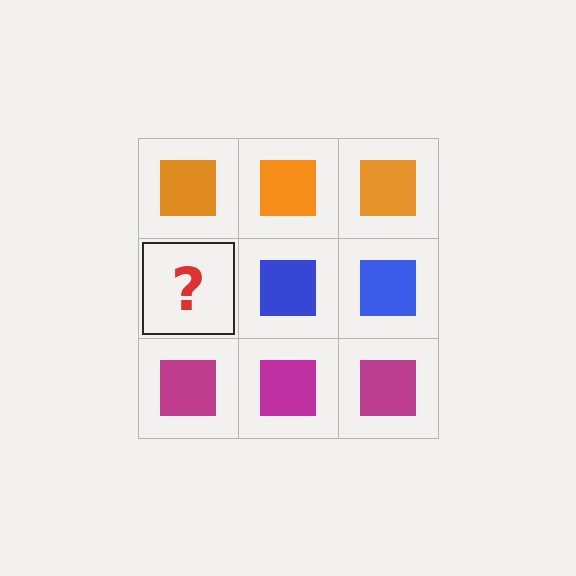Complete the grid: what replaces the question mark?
The question mark should be replaced with a blue square.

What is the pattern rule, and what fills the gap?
The rule is that each row has a consistent color. The gap should be filled with a blue square.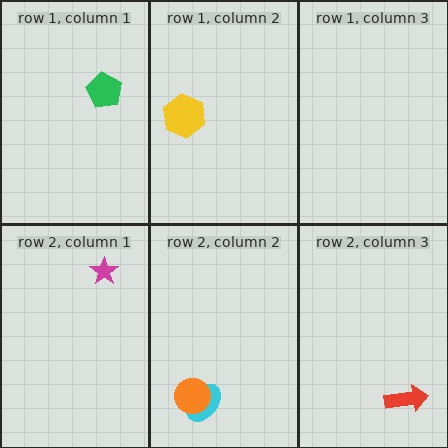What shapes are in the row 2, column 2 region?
The cyan ellipse, the orange circle.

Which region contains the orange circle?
The row 2, column 2 region.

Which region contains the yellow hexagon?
The row 1, column 2 region.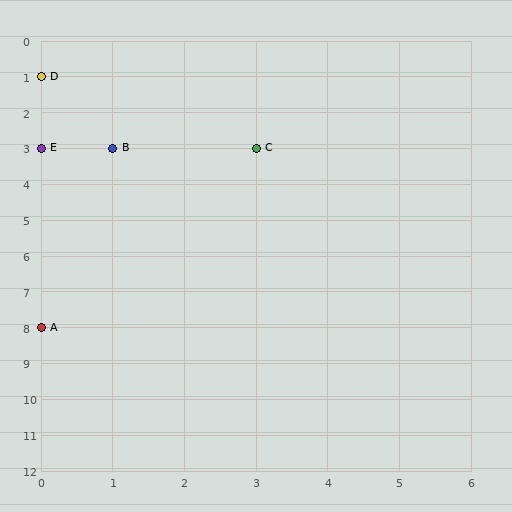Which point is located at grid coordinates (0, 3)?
Point E is at (0, 3).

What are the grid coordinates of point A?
Point A is at grid coordinates (0, 8).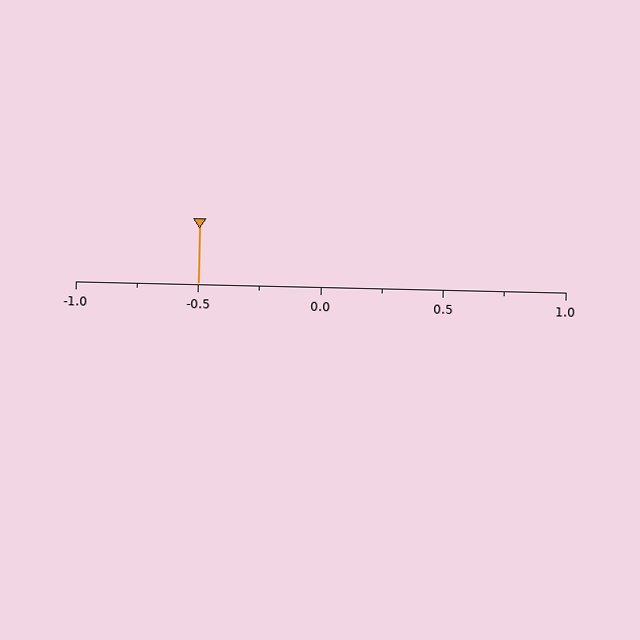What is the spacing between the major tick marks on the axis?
The major ticks are spaced 0.5 apart.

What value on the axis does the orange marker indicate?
The marker indicates approximately -0.5.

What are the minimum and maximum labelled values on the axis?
The axis runs from -1.0 to 1.0.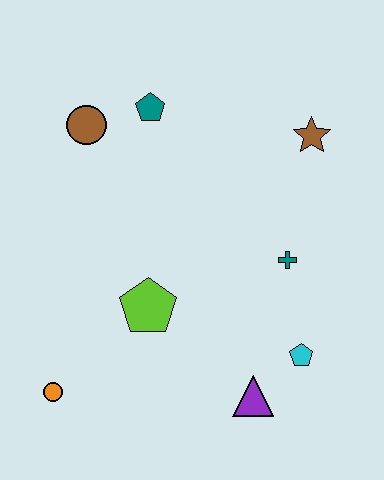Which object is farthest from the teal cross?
The orange circle is farthest from the teal cross.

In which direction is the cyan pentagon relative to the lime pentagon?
The cyan pentagon is to the right of the lime pentagon.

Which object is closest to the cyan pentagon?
The purple triangle is closest to the cyan pentagon.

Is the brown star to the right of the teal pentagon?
Yes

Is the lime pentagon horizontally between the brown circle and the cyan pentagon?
Yes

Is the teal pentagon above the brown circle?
Yes